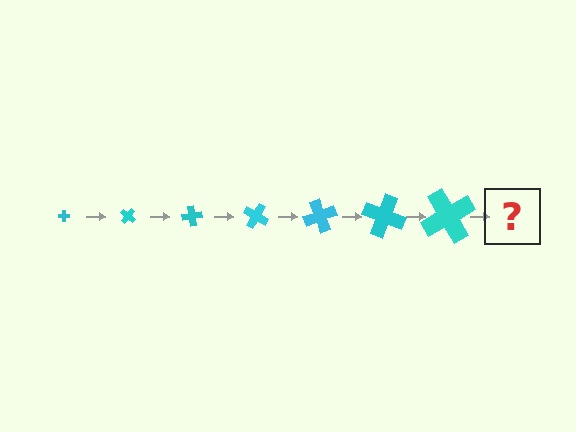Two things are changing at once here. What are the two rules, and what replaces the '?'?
The two rules are that the cross grows larger each step and it rotates 40 degrees each step. The '?' should be a cross, larger than the previous one and rotated 280 degrees from the start.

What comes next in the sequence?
The next element should be a cross, larger than the previous one and rotated 280 degrees from the start.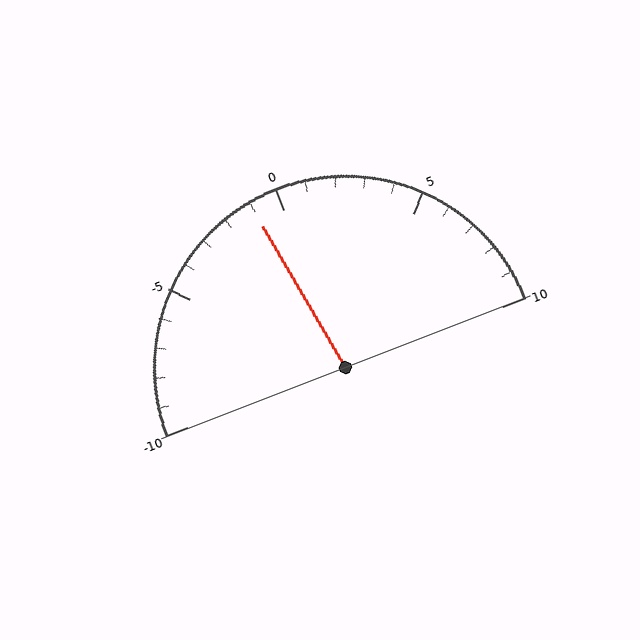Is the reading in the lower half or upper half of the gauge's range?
The reading is in the lower half of the range (-10 to 10).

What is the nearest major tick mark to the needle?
The nearest major tick mark is 0.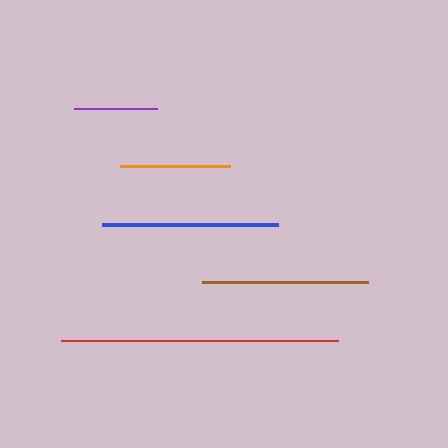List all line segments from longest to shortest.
From longest to shortest: red, blue, brown, orange, purple.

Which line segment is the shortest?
The purple line is the shortest at approximately 83 pixels.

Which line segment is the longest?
The red line is the longest at approximately 277 pixels.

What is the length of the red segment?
The red segment is approximately 277 pixels long.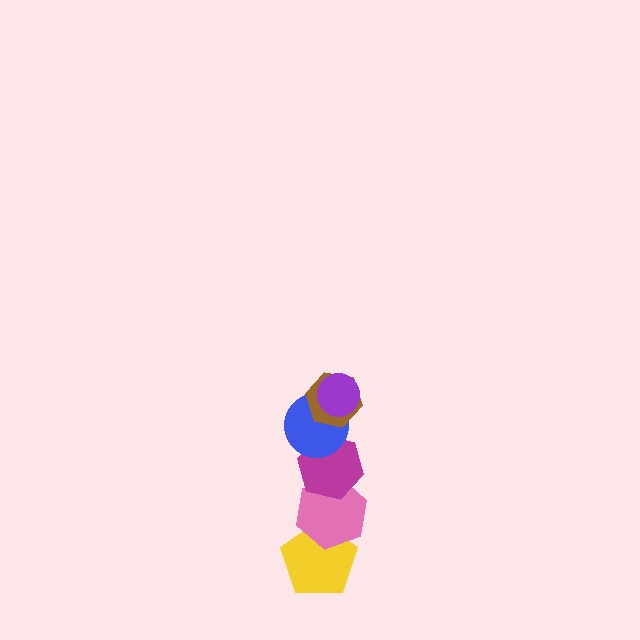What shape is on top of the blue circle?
The brown hexagon is on top of the blue circle.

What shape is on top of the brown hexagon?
The purple circle is on top of the brown hexagon.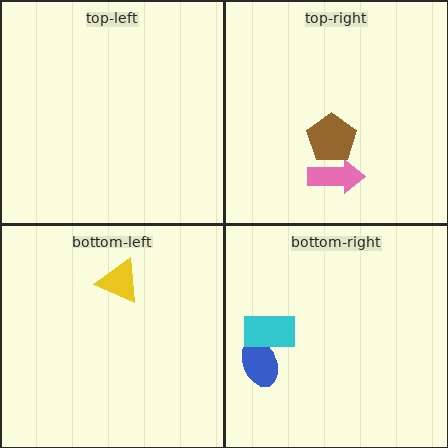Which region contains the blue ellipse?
The bottom-right region.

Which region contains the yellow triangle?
The bottom-left region.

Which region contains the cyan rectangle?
The bottom-right region.